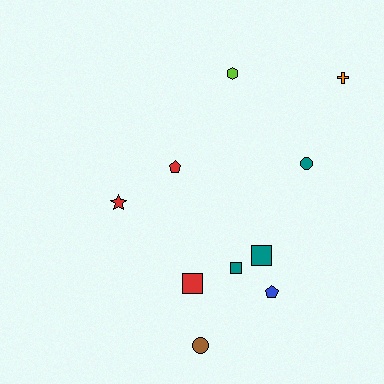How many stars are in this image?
There is 1 star.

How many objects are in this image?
There are 10 objects.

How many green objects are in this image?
There are no green objects.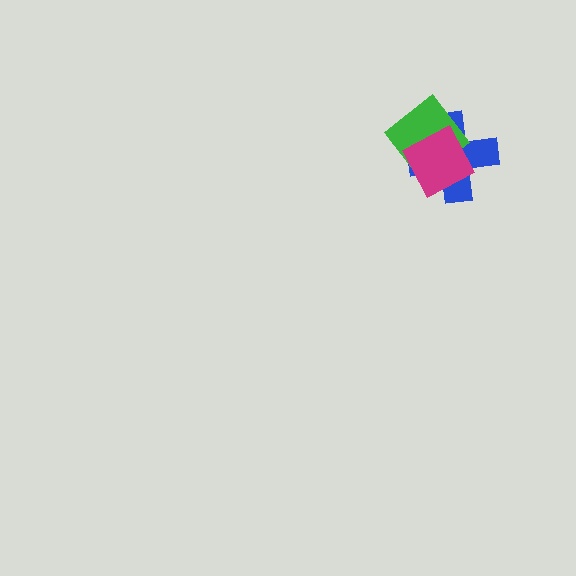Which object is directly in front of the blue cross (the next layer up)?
The green diamond is directly in front of the blue cross.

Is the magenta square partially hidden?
No, no other shape covers it.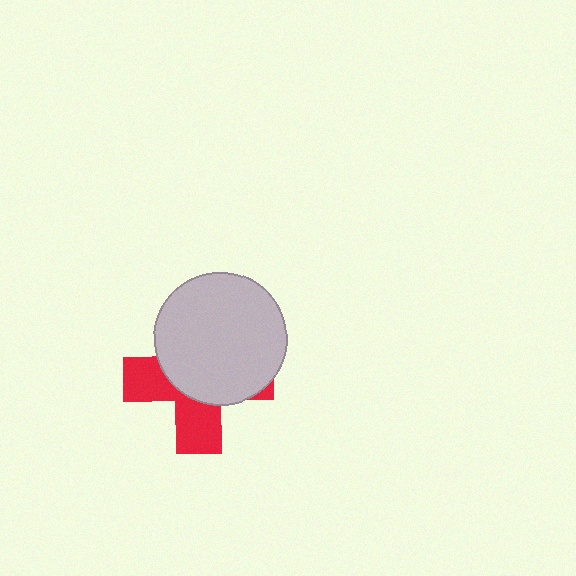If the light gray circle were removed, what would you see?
You would see the complete red cross.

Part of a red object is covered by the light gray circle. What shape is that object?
It is a cross.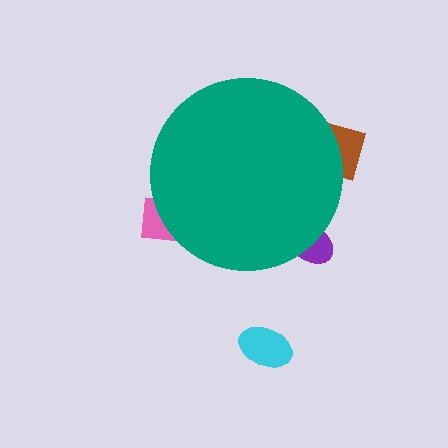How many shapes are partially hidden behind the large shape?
3 shapes are partially hidden.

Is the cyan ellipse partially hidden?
No, the cyan ellipse is fully visible.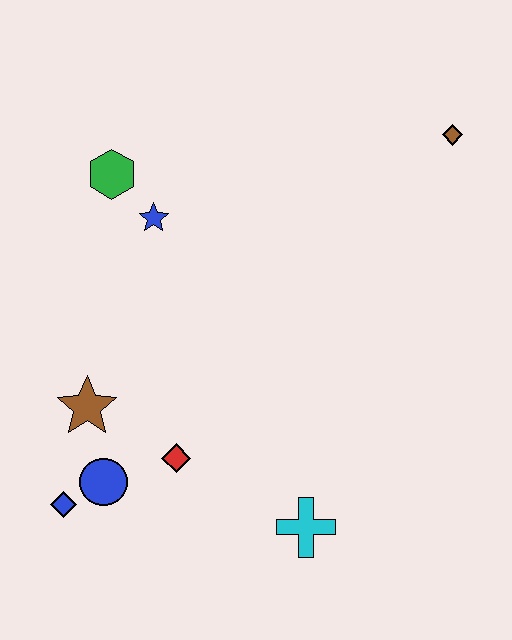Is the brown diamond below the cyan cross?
No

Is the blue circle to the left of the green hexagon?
Yes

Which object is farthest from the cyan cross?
The brown diamond is farthest from the cyan cross.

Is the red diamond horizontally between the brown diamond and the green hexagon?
Yes